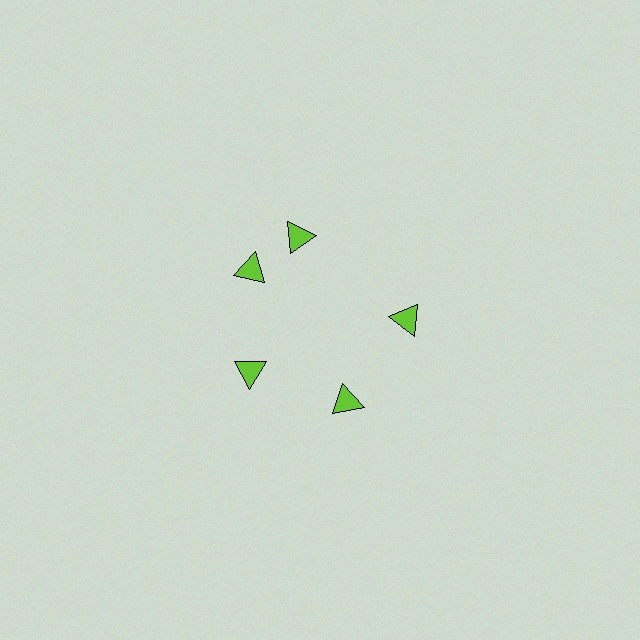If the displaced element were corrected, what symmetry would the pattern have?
It would have 5-fold rotational symmetry — the pattern would map onto itself every 72 degrees.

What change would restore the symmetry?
The symmetry would be restored by rotating it back into even spacing with its neighbors so that all 5 triangles sit at equal angles and equal distance from the center.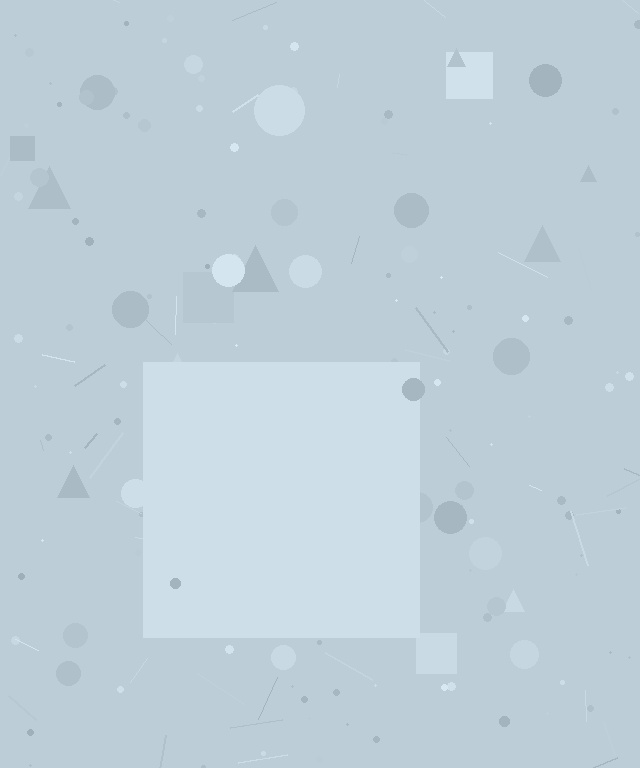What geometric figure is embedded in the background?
A square is embedded in the background.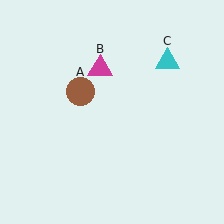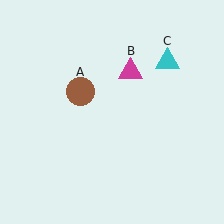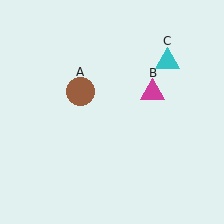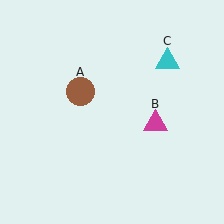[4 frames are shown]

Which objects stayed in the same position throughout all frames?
Brown circle (object A) and cyan triangle (object C) remained stationary.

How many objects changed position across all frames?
1 object changed position: magenta triangle (object B).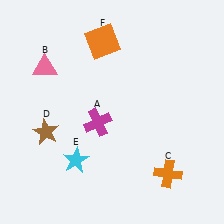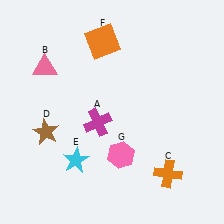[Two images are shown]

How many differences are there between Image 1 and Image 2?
There is 1 difference between the two images.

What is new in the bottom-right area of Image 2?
A pink hexagon (G) was added in the bottom-right area of Image 2.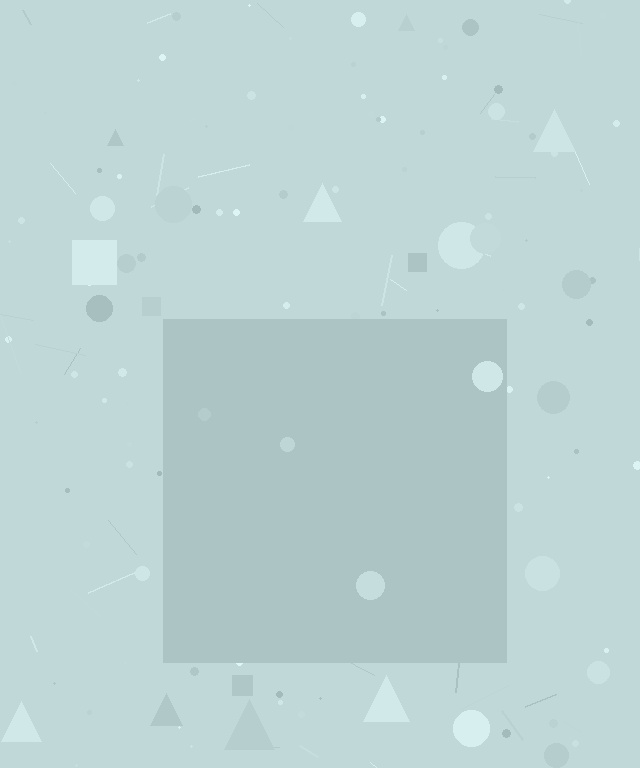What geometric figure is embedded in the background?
A square is embedded in the background.